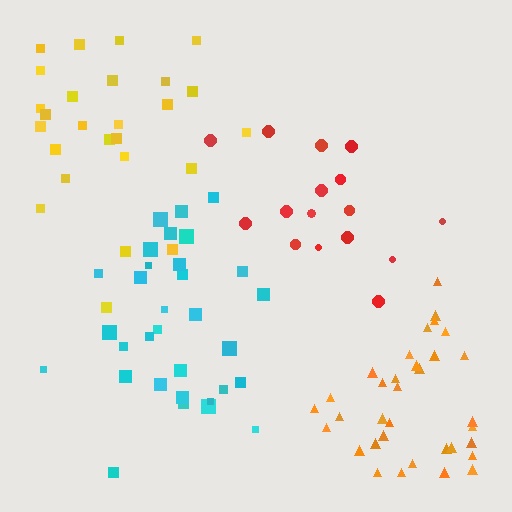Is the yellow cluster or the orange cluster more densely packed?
Orange.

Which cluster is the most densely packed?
Cyan.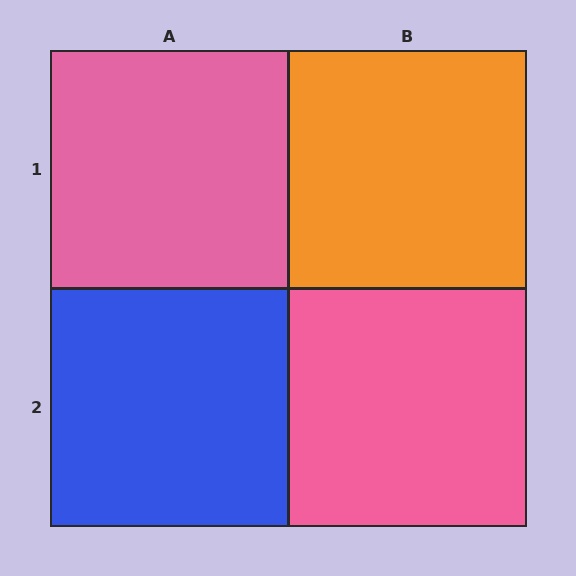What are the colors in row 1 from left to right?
Pink, orange.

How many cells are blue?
1 cell is blue.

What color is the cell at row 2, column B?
Pink.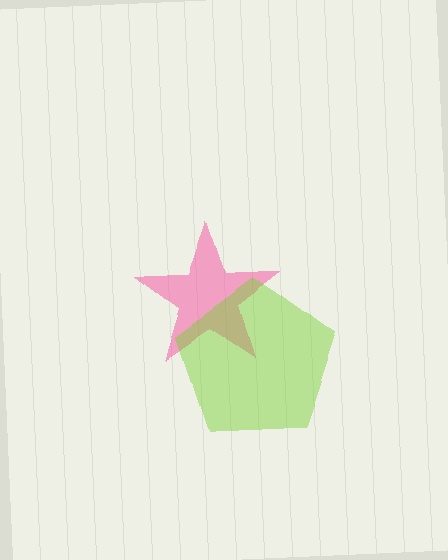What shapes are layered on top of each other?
The layered shapes are: a pink star, a lime pentagon.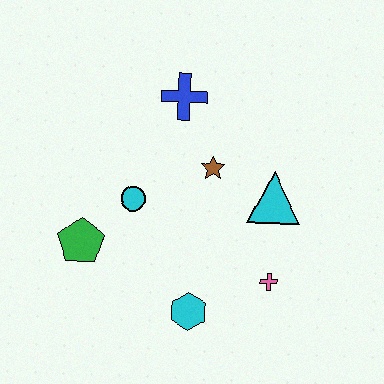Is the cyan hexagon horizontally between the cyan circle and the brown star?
Yes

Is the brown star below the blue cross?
Yes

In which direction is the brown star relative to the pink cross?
The brown star is above the pink cross.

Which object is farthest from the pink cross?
The blue cross is farthest from the pink cross.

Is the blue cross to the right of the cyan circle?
Yes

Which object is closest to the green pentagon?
The cyan circle is closest to the green pentagon.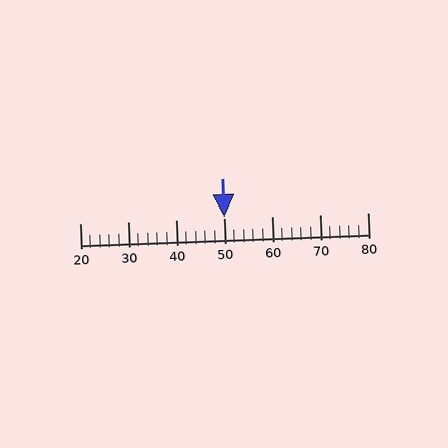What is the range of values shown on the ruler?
The ruler shows values from 20 to 80.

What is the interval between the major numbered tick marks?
The major tick marks are spaced 10 units apart.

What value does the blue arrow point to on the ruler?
The blue arrow points to approximately 50.